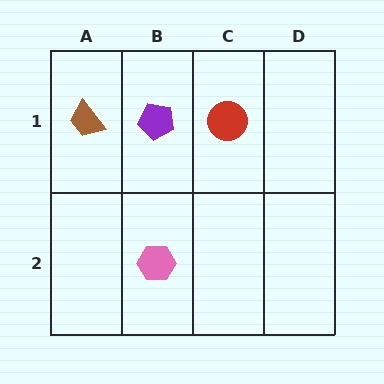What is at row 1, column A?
A brown trapezoid.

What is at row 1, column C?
A red circle.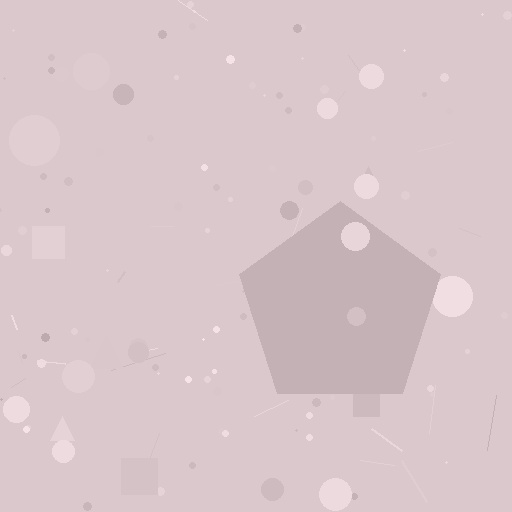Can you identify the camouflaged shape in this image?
The camouflaged shape is a pentagon.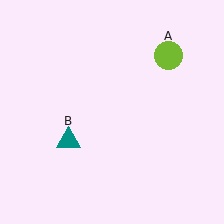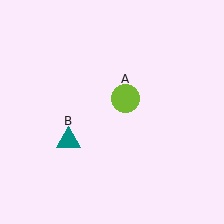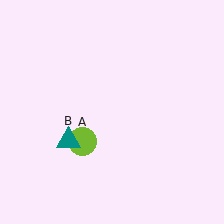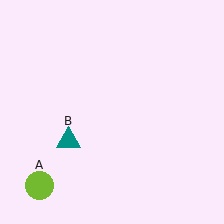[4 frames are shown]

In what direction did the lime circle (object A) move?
The lime circle (object A) moved down and to the left.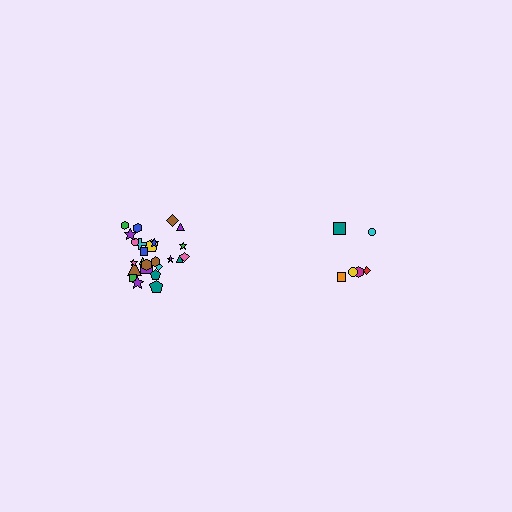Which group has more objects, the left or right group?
The left group.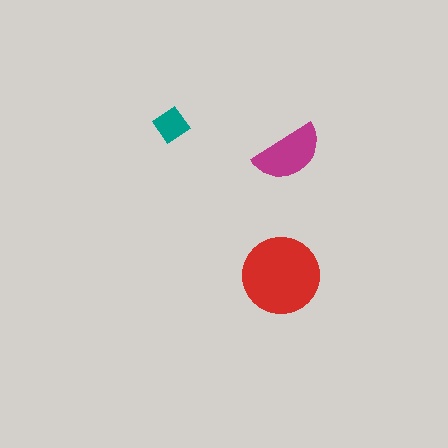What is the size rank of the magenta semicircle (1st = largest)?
2nd.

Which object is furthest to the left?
The teal diamond is leftmost.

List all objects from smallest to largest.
The teal diamond, the magenta semicircle, the red circle.